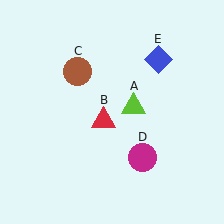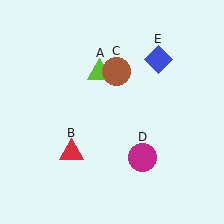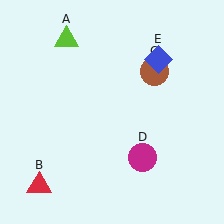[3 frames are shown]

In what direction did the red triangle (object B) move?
The red triangle (object B) moved down and to the left.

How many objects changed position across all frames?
3 objects changed position: lime triangle (object A), red triangle (object B), brown circle (object C).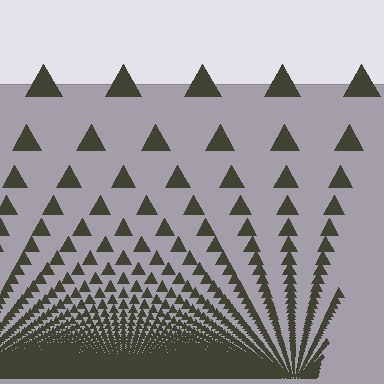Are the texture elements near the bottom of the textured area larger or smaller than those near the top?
Smaller. The gradient is inverted — elements near the bottom are smaller and denser.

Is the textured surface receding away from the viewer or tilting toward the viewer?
The surface appears to tilt toward the viewer. Texture elements get larger and sparser toward the top.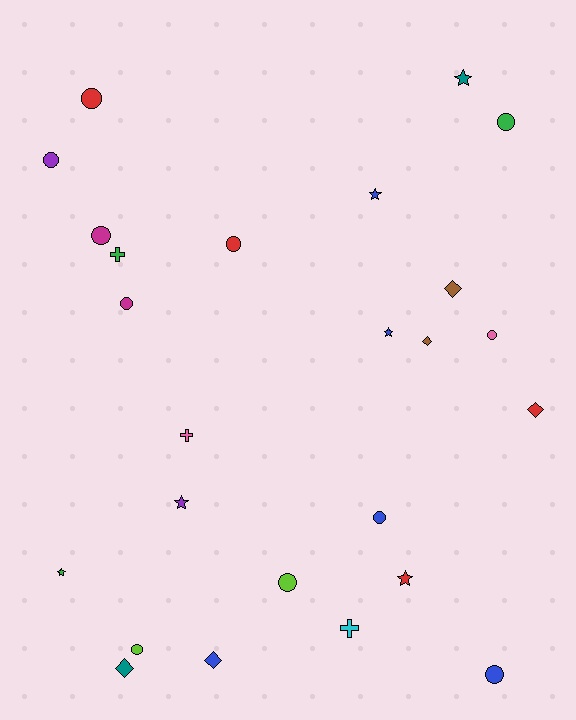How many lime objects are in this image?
There are 2 lime objects.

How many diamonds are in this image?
There are 5 diamonds.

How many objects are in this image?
There are 25 objects.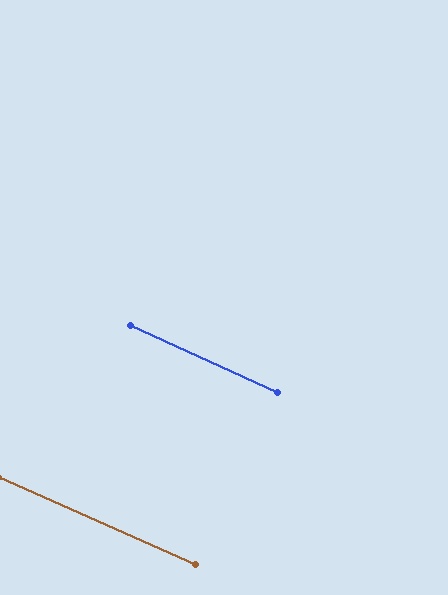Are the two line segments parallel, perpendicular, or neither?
Parallel — their directions differ by only 0.9°.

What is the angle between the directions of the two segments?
Approximately 1 degree.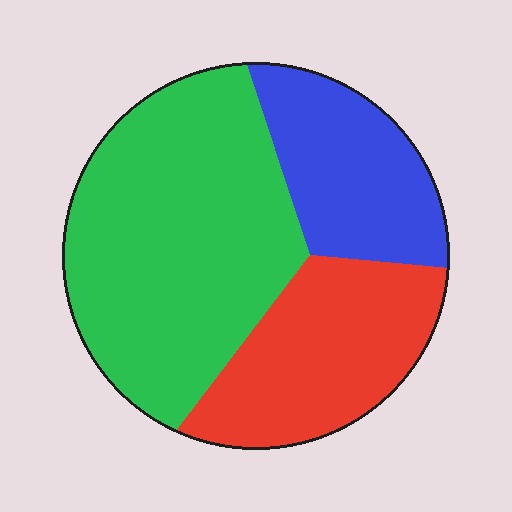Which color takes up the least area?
Blue, at roughly 20%.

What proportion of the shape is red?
Red takes up about one quarter (1/4) of the shape.